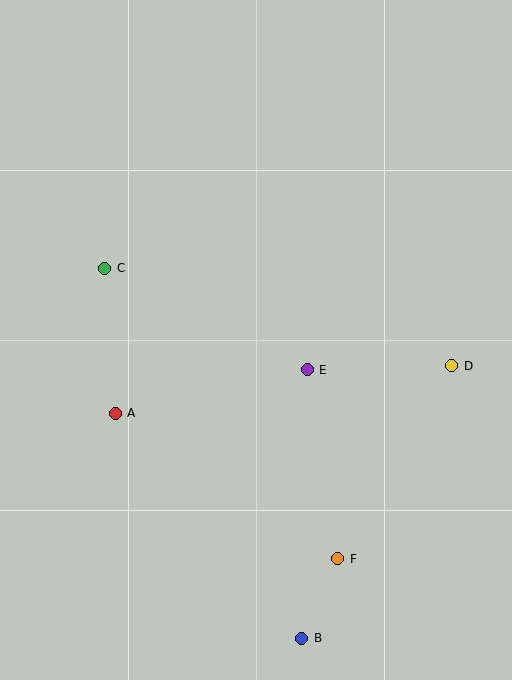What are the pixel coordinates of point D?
Point D is at (452, 366).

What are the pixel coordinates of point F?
Point F is at (338, 559).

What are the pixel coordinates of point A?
Point A is at (115, 413).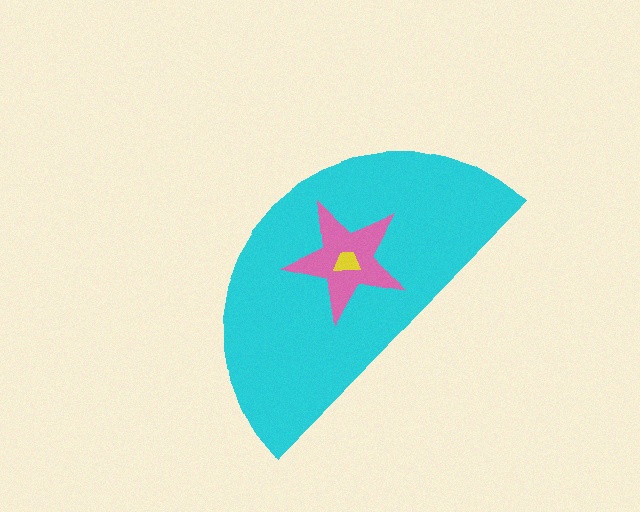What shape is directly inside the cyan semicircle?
The pink star.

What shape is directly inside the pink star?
The yellow trapezoid.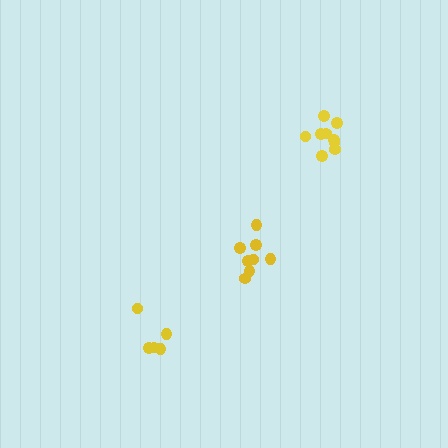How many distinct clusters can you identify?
There are 3 distinct clusters.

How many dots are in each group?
Group 1: 8 dots, Group 2: 5 dots, Group 3: 9 dots (22 total).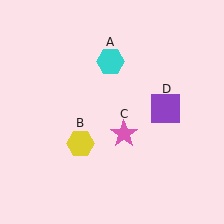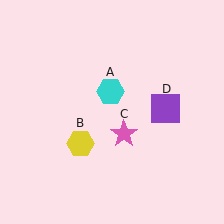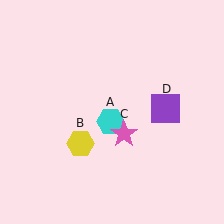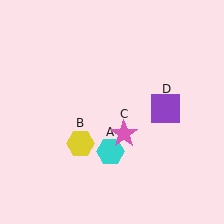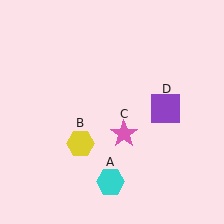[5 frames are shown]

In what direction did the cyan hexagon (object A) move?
The cyan hexagon (object A) moved down.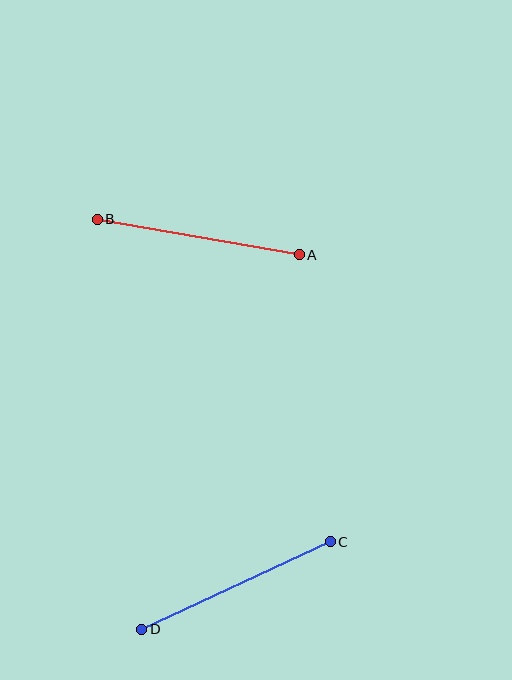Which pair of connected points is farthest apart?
Points C and D are farthest apart.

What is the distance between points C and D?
The distance is approximately 208 pixels.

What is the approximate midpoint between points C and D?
The midpoint is at approximately (236, 585) pixels.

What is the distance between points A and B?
The distance is approximately 205 pixels.